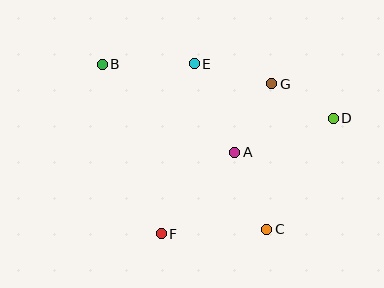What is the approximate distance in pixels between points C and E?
The distance between C and E is approximately 181 pixels.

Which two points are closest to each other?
Points D and G are closest to each other.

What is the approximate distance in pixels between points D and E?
The distance between D and E is approximately 149 pixels.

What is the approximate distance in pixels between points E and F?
The distance between E and F is approximately 173 pixels.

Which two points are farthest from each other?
Points B and D are farthest from each other.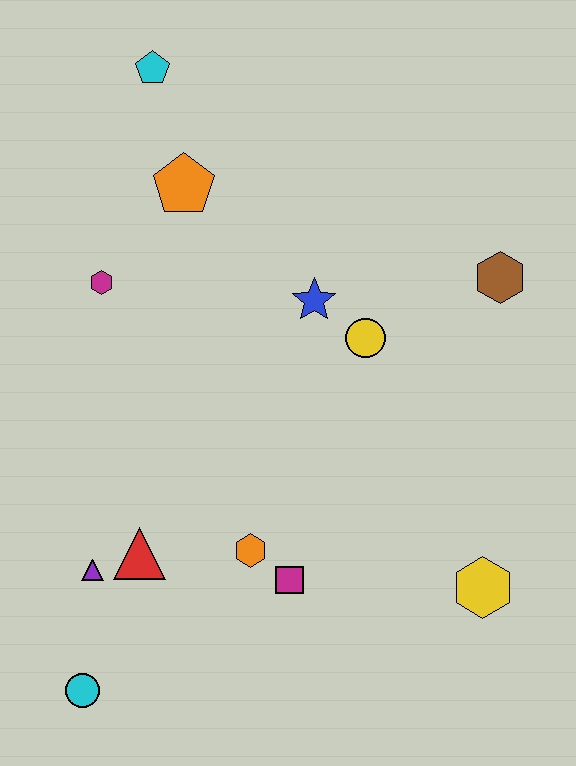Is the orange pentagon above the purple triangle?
Yes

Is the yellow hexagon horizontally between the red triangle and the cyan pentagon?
No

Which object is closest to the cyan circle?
The purple triangle is closest to the cyan circle.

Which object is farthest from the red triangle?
The cyan pentagon is farthest from the red triangle.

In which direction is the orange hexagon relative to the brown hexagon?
The orange hexagon is below the brown hexagon.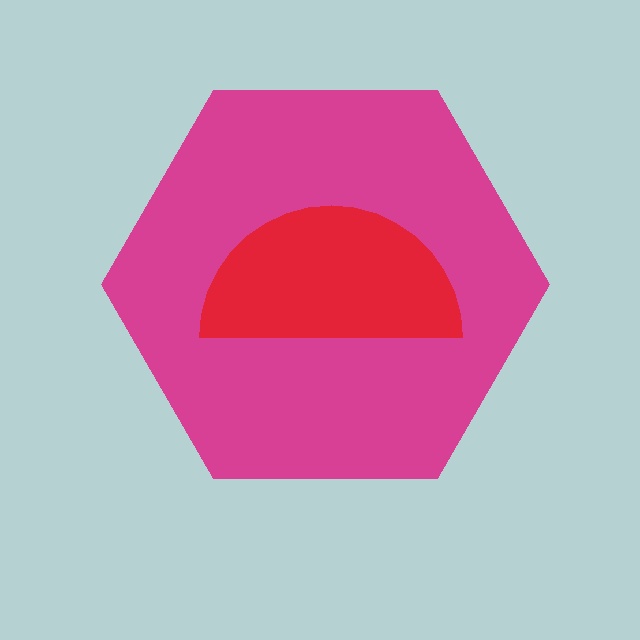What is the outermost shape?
The magenta hexagon.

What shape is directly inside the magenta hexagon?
The red semicircle.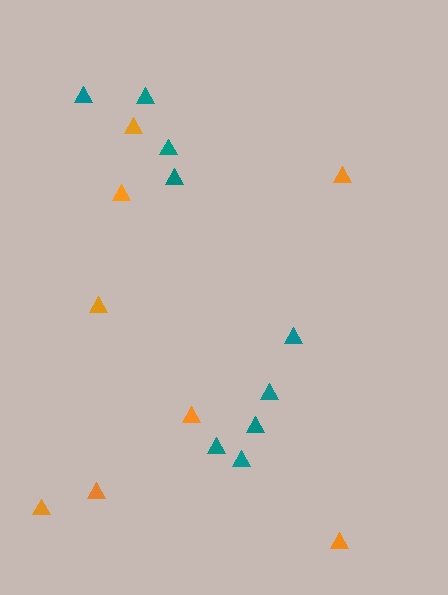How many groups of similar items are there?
There are 2 groups: one group of orange triangles (8) and one group of teal triangles (9).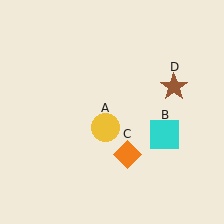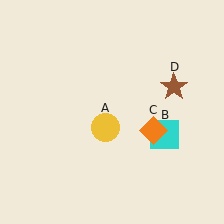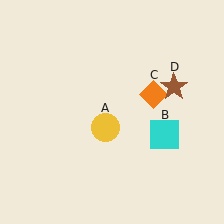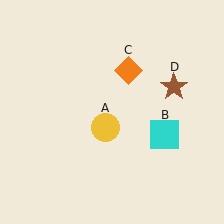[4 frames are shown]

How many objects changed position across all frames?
1 object changed position: orange diamond (object C).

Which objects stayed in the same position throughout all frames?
Yellow circle (object A) and cyan square (object B) and brown star (object D) remained stationary.